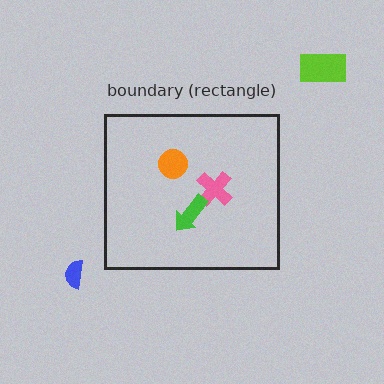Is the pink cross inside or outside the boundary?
Inside.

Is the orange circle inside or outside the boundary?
Inside.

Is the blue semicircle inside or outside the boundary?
Outside.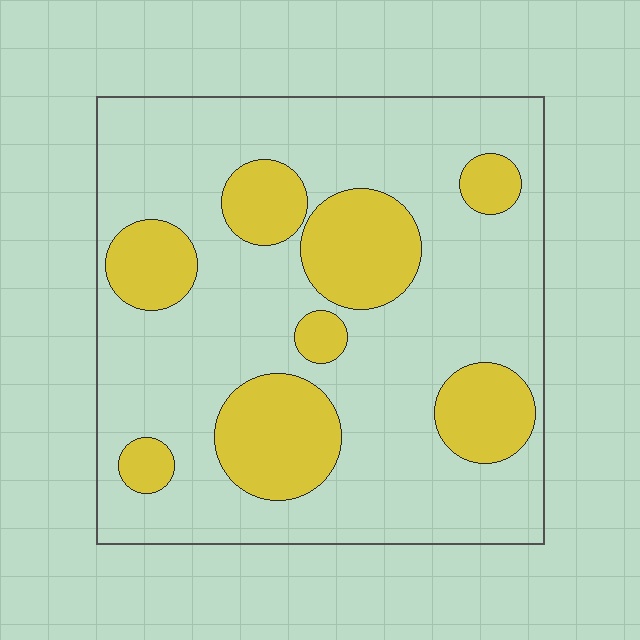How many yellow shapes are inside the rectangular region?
8.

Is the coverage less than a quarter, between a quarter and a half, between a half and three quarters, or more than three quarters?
Between a quarter and a half.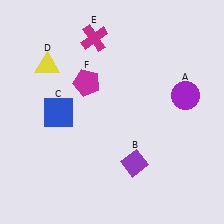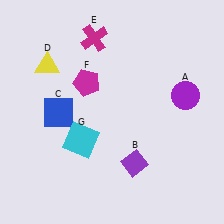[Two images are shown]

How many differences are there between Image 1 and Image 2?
There is 1 difference between the two images.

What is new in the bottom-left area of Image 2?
A cyan square (G) was added in the bottom-left area of Image 2.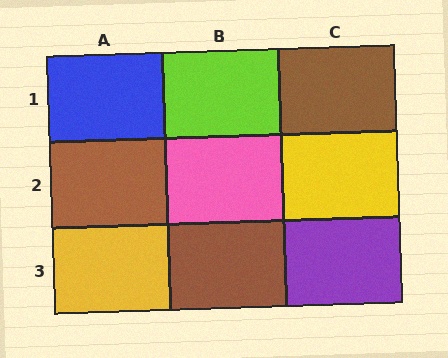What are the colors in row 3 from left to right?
Yellow, brown, purple.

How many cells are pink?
1 cell is pink.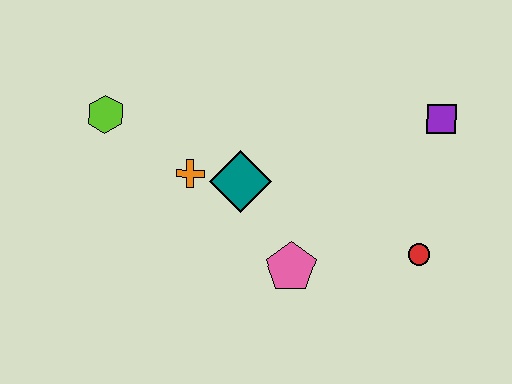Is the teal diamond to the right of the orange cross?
Yes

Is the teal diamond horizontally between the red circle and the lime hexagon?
Yes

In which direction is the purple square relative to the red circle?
The purple square is above the red circle.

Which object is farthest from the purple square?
The lime hexagon is farthest from the purple square.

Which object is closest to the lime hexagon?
The orange cross is closest to the lime hexagon.